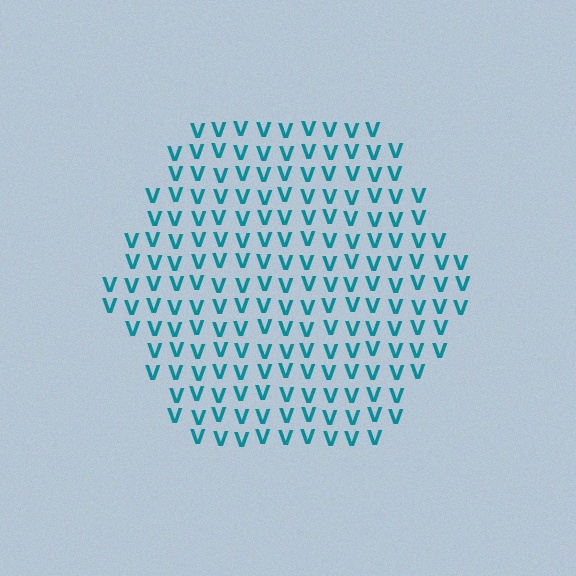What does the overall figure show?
The overall figure shows a hexagon.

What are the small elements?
The small elements are letter V's.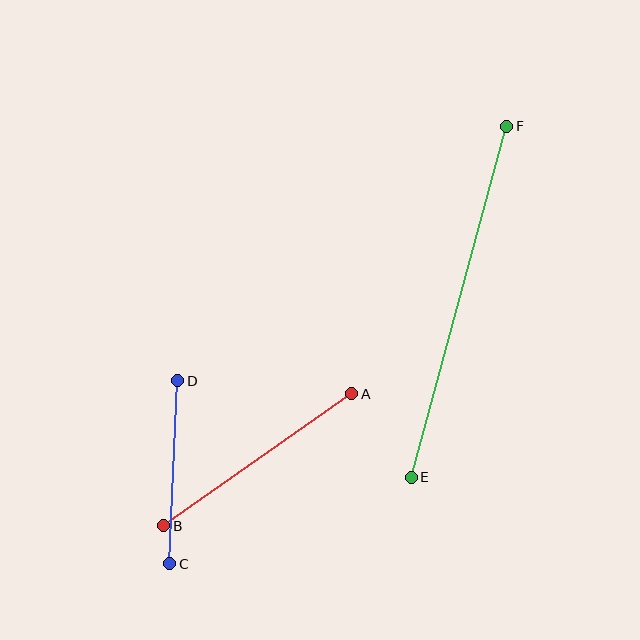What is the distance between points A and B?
The distance is approximately 229 pixels.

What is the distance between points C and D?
The distance is approximately 183 pixels.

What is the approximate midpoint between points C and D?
The midpoint is at approximately (174, 472) pixels.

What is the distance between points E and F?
The distance is approximately 364 pixels.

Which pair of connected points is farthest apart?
Points E and F are farthest apart.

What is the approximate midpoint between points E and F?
The midpoint is at approximately (459, 302) pixels.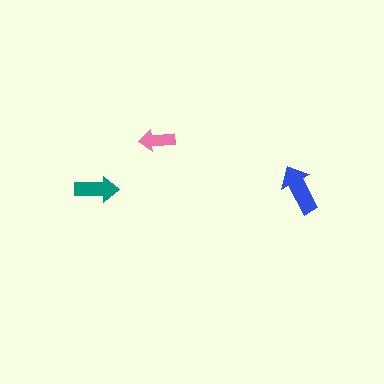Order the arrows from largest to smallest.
the blue one, the teal one, the pink one.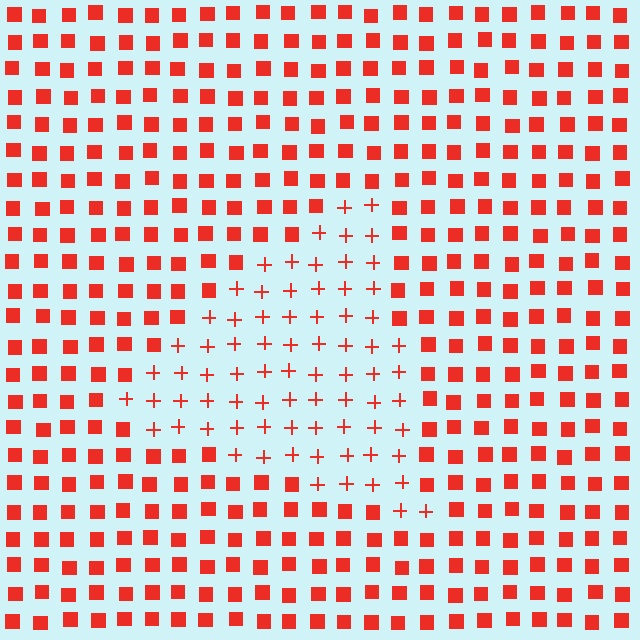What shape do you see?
I see a triangle.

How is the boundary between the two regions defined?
The boundary is defined by a change in element shape: plus signs inside vs. squares outside. All elements share the same color and spacing.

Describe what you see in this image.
The image is filled with small red elements arranged in a uniform grid. A triangle-shaped region contains plus signs, while the surrounding area contains squares. The boundary is defined purely by the change in element shape.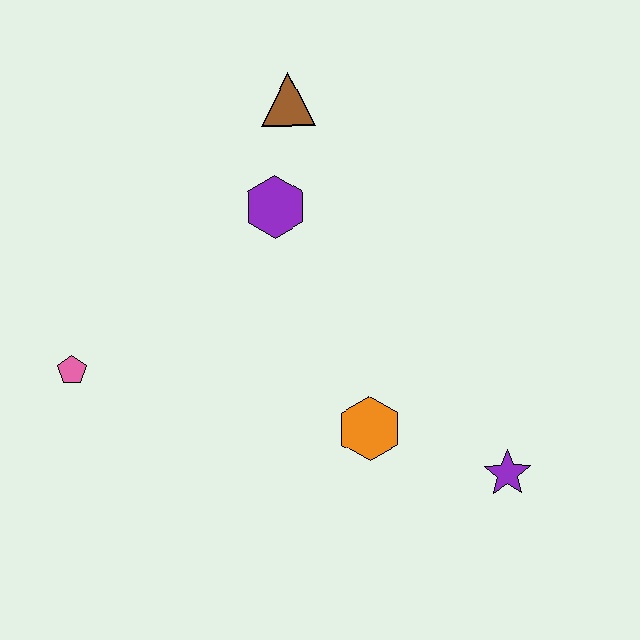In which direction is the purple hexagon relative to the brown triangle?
The purple hexagon is below the brown triangle.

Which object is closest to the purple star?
The orange hexagon is closest to the purple star.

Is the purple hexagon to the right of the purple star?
No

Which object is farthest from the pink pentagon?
The purple star is farthest from the pink pentagon.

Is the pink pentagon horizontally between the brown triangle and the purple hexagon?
No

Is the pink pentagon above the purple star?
Yes